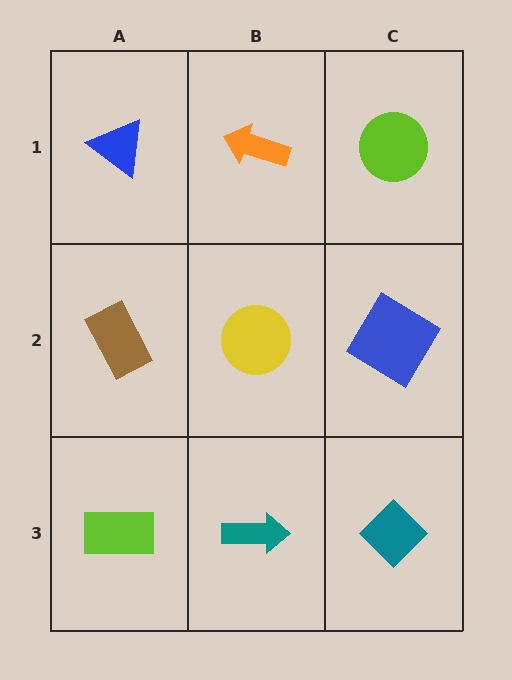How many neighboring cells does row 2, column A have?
3.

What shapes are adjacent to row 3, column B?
A yellow circle (row 2, column B), a lime rectangle (row 3, column A), a teal diamond (row 3, column C).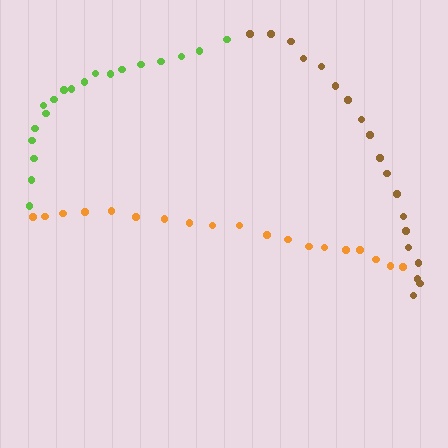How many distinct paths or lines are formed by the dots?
There are 3 distinct paths.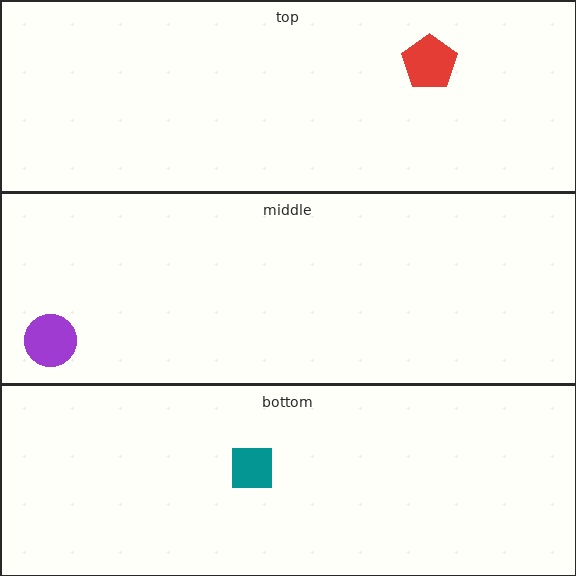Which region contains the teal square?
The bottom region.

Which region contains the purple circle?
The middle region.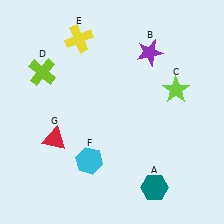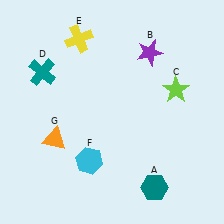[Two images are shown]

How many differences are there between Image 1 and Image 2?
There are 2 differences between the two images.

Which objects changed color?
D changed from lime to teal. G changed from red to orange.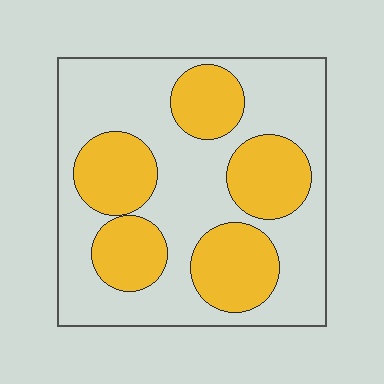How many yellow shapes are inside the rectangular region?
5.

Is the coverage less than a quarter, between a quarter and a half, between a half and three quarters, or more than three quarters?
Between a quarter and a half.